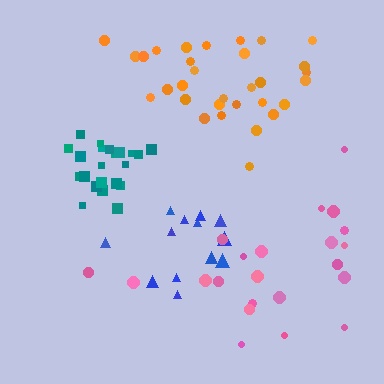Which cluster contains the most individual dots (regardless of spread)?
Orange (31).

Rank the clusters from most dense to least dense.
teal, blue, orange, pink.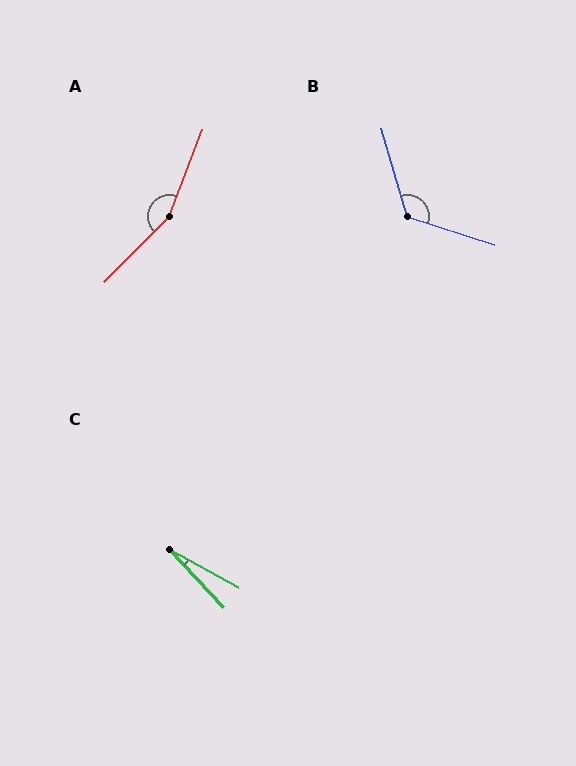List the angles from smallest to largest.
C (19°), B (124°), A (156°).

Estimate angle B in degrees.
Approximately 124 degrees.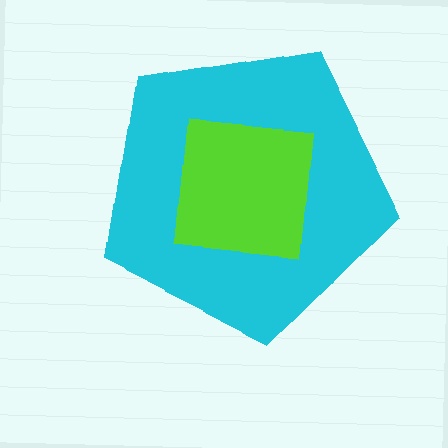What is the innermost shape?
The lime square.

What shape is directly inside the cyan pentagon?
The lime square.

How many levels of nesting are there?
2.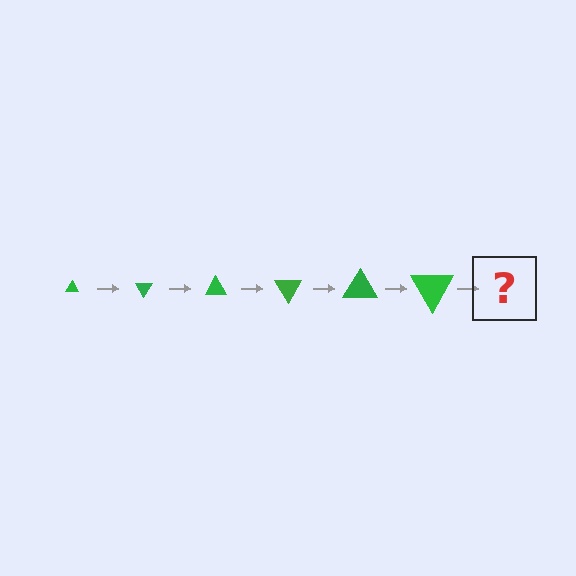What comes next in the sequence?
The next element should be a triangle, larger than the previous one and rotated 360 degrees from the start.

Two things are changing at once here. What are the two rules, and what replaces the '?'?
The two rules are that the triangle grows larger each step and it rotates 60 degrees each step. The '?' should be a triangle, larger than the previous one and rotated 360 degrees from the start.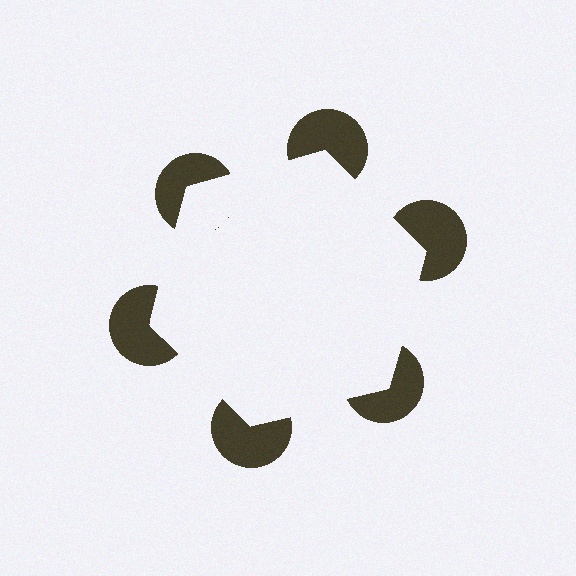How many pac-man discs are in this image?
There are 6 — one at each vertex of the illusory hexagon.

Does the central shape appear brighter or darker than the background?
It typically appears slightly brighter than the background, even though no actual brightness change is drawn.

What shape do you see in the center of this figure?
An illusory hexagon — its edges are inferred from the aligned wedge cuts in the pac-man discs, not physically drawn.